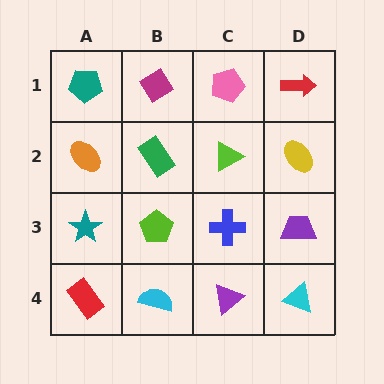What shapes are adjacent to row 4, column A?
A teal star (row 3, column A), a cyan semicircle (row 4, column B).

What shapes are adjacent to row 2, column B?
A magenta diamond (row 1, column B), a lime pentagon (row 3, column B), an orange ellipse (row 2, column A), a lime triangle (row 2, column C).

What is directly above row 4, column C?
A blue cross.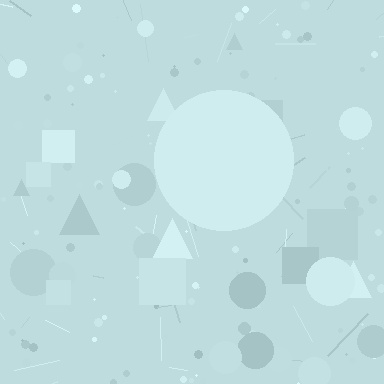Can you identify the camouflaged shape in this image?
The camouflaged shape is a circle.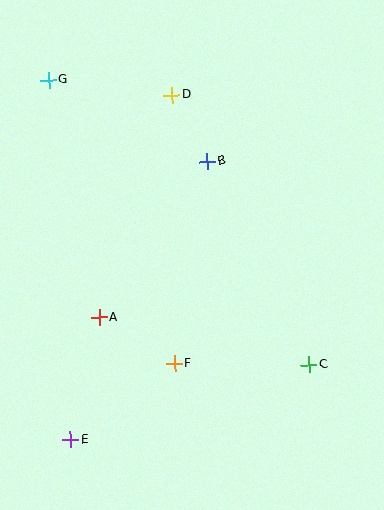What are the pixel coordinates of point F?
Point F is at (174, 364).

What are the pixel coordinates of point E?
Point E is at (70, 440).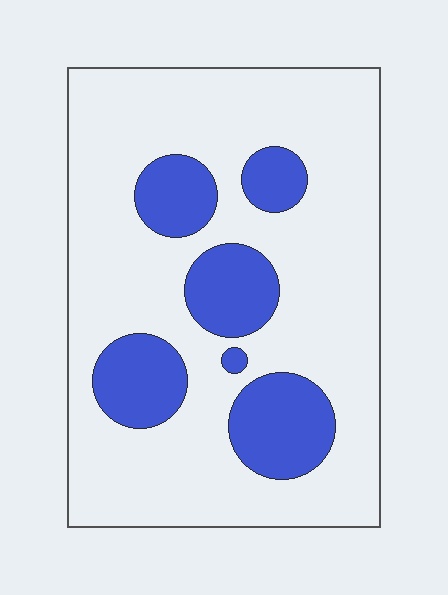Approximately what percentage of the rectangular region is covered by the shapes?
Approximately 25%.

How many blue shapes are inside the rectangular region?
6.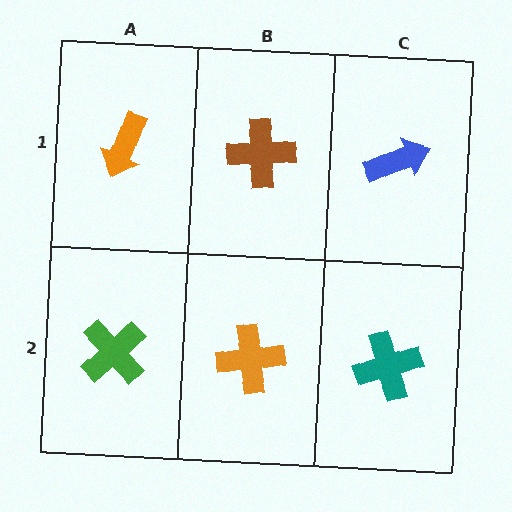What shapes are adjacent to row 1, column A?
A green cross (row 2, column A), a brown cross (row 1, column B).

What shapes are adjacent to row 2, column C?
A blue arrow (row 1, column C), an orange cross (row 2, column B).